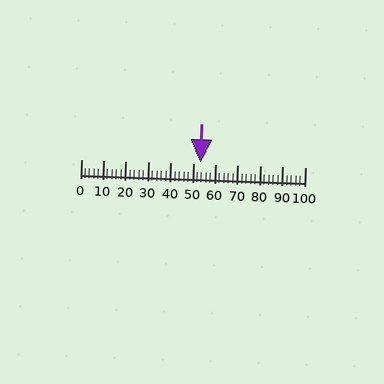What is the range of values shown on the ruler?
The ruler shows values from 0 to 100.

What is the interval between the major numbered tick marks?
The major tick marks are spaced 10 units apart.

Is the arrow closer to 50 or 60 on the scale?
The arrow is closer to 50.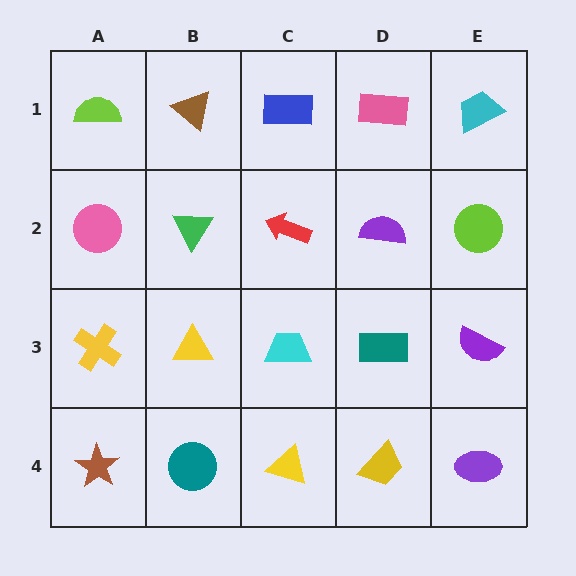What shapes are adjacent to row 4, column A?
A yellow cross (row 3, column A), a teal circle (row 4, column B).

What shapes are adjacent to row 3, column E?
A lime circle (row 2, column E), a purple ellipse (row 4, column E), a teal rectangle (row 3, column D).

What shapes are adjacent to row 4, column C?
A cyan trapezoid (row 3, column C), a teal circle (row 4, column B), a yellow trapezoid (row 4, column D).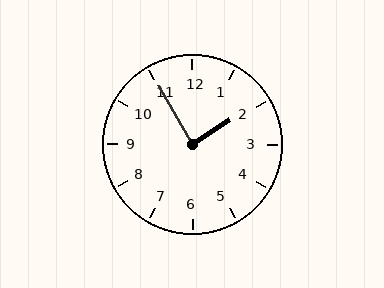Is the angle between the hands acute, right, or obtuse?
It is right.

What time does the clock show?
1:55.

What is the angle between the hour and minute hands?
Approximately 88 degrees.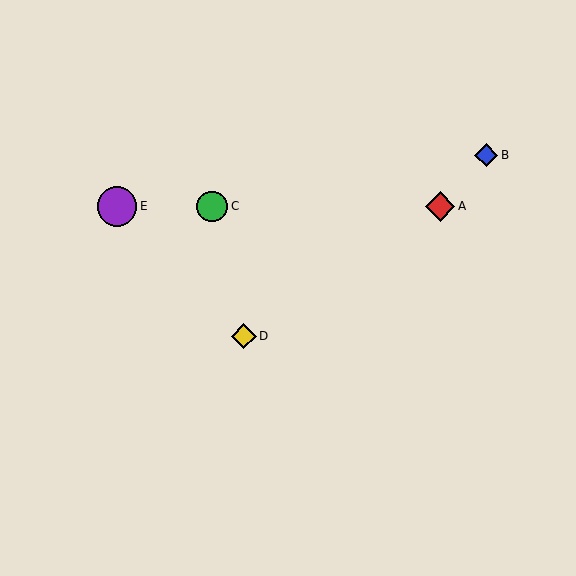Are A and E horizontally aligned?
Yes, both are at y≈206.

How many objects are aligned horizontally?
3 objects (A, C, E) are aligned horizontally.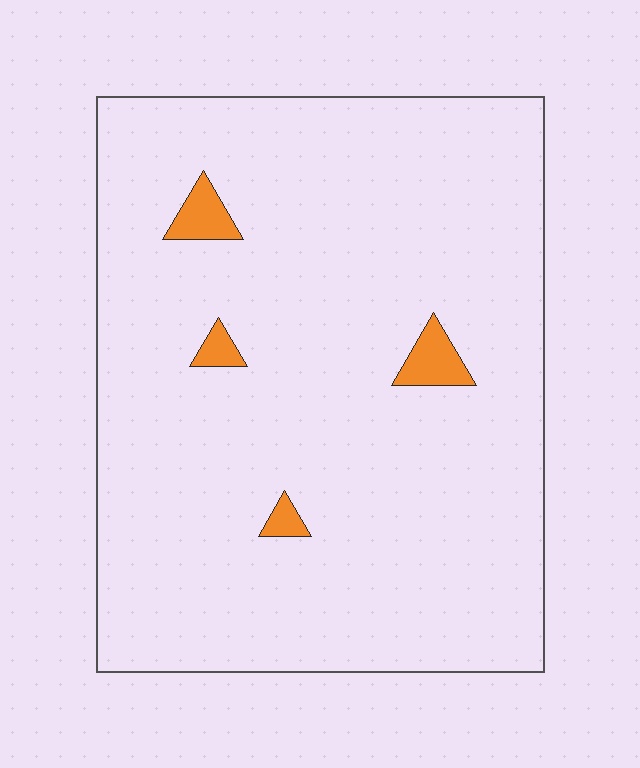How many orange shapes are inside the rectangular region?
4.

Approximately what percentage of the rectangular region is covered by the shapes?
Approximately 5%.